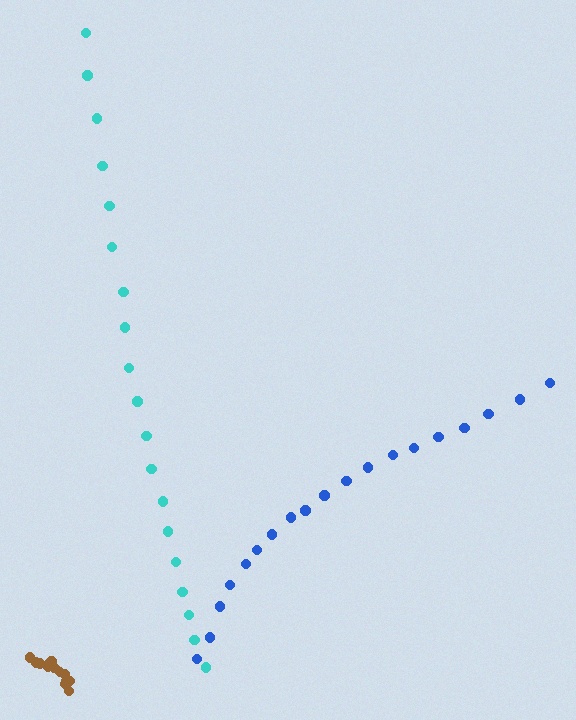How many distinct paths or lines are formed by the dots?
There are 3 distinct paths.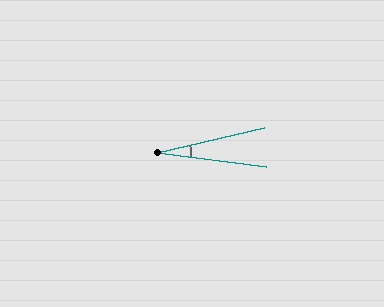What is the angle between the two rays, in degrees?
Approximately 21 degrees.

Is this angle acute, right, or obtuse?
It is acute.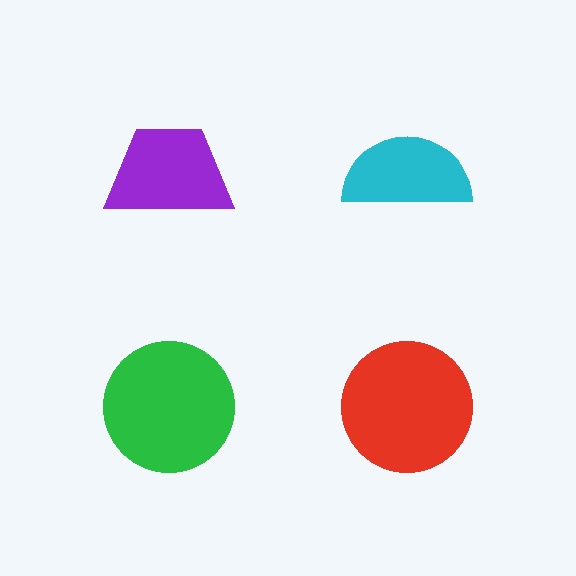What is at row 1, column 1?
A purple trapezoid.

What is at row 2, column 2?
A red circle.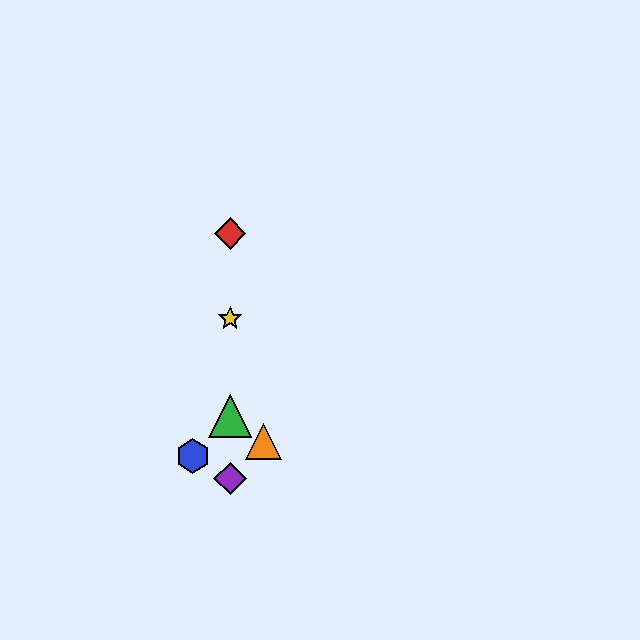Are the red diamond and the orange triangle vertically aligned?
No, the red diamond is at x≈230 and the orange triangle is at x≈263.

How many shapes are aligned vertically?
4 shapes (the red diamond, the green triangle, the yellow star, the purple diamond) are aligned vertically.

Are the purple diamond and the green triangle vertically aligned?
Yes, both are at x≈230.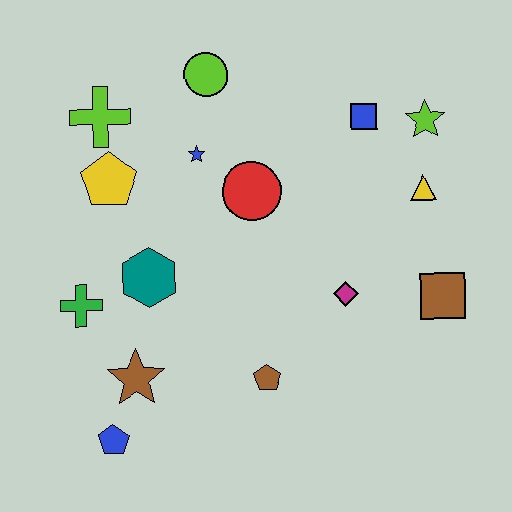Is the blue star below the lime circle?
Yes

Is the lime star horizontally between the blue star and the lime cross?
No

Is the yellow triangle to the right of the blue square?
Yes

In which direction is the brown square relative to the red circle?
The brown square is to the right of the red circle.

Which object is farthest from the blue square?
The blue pentagon is farthest from the blue square.